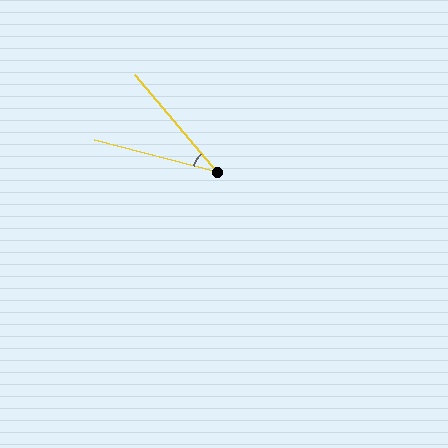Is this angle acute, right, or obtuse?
It is acute.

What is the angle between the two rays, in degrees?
Approximately 35 degrees.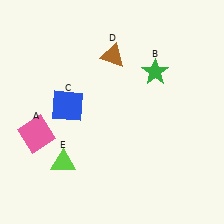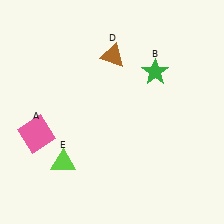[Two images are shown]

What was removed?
The blue square (C) was removed in Image 2.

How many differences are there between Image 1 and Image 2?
There is 1 difference between the two images.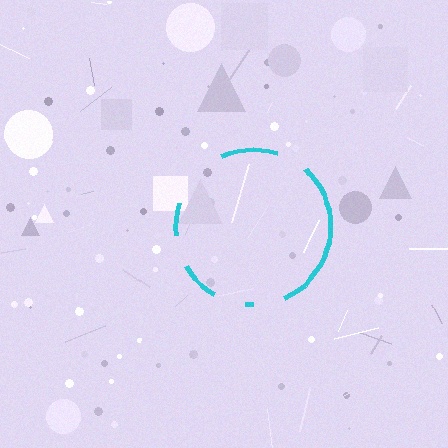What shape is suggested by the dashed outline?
The dashed outline suggests a circle.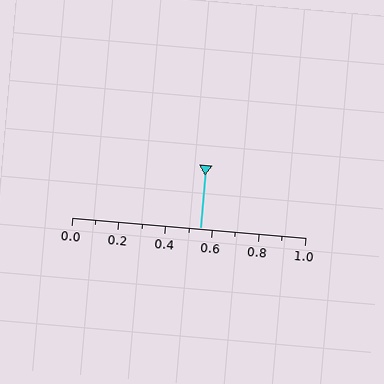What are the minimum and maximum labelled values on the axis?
The axis runs from 0.0 to 1.0.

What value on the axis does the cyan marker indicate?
The marker indicates approximately 0.55.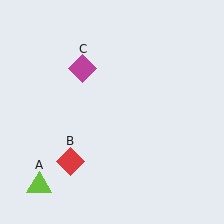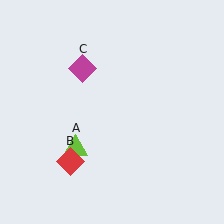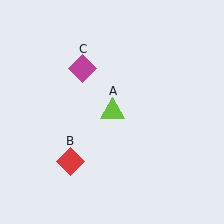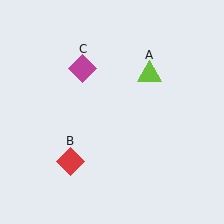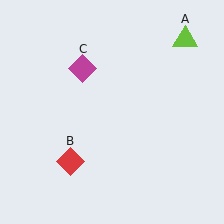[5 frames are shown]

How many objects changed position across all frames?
1 object changed position: lime triangle (object A).